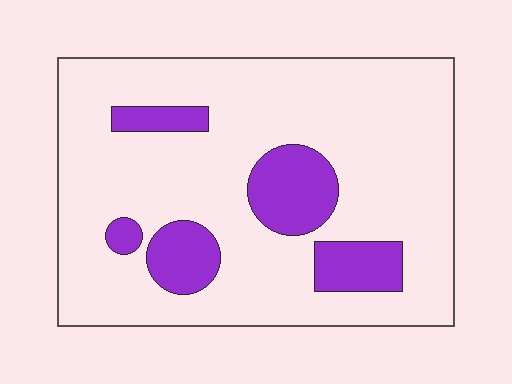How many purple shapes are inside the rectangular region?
5.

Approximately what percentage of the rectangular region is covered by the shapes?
Approximately 20%.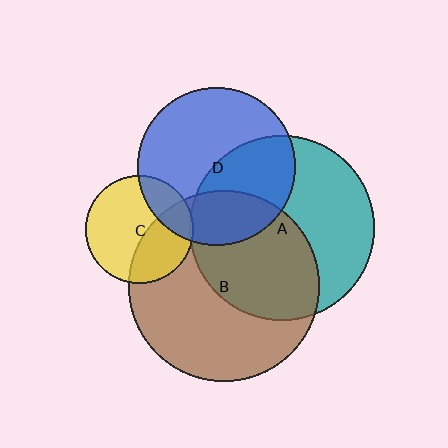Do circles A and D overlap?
Yes.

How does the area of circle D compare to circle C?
Approximately 2.1 times.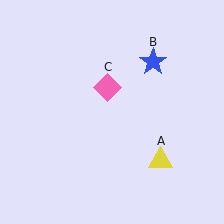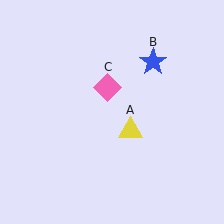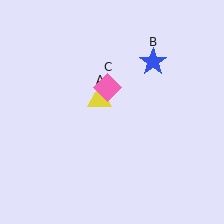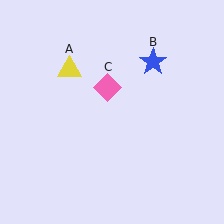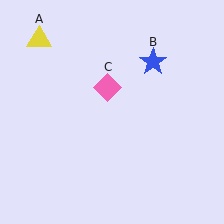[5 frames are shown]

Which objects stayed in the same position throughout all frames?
Blue star (object B) and pink diamond (object C) remained stationary.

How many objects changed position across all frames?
1 object changed position: yellow triangle (object A).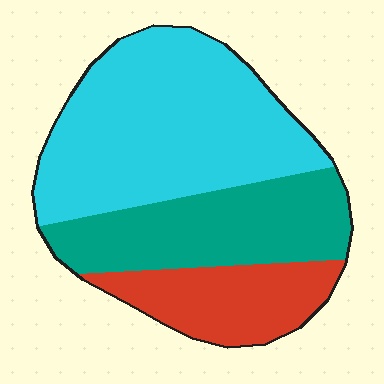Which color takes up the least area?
Red, at roughly 20%.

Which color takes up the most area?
Cyan, at roughly 50%.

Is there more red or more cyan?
Cyan.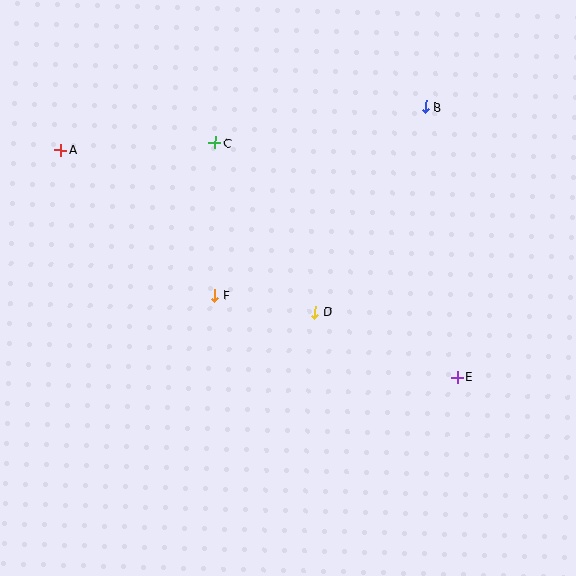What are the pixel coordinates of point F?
Point F is at (215, 296).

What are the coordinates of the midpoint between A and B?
The midpoint between A and B is at (243, 128).